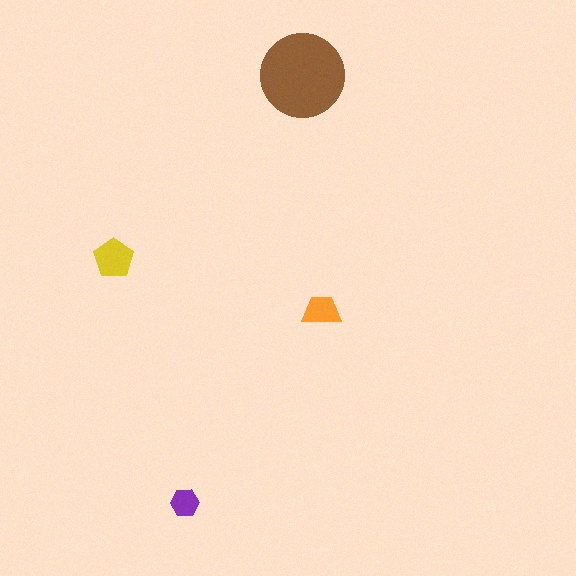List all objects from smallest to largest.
The purple hexagon, the orange trapezoid, the yellow pentagon, the brown circle.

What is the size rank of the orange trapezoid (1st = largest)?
3rd.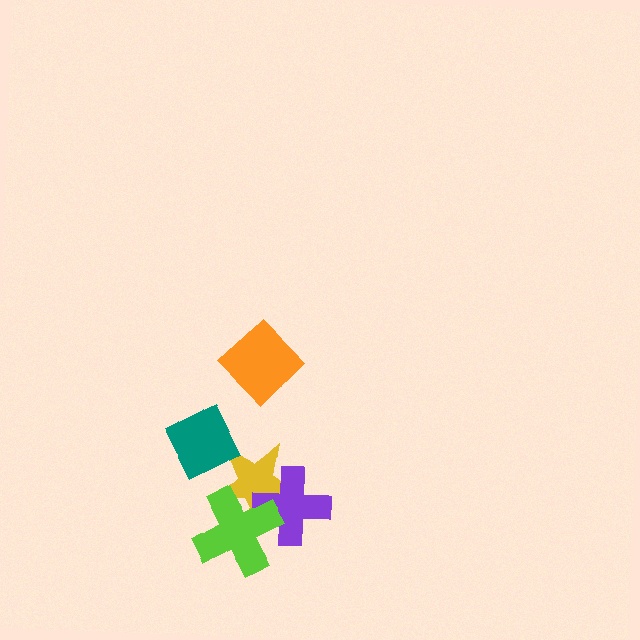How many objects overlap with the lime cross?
2 objects overlap with the lime cross.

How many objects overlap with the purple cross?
2 objects overlap with the purple cross.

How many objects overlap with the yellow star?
3 objects overlap with the yellow star.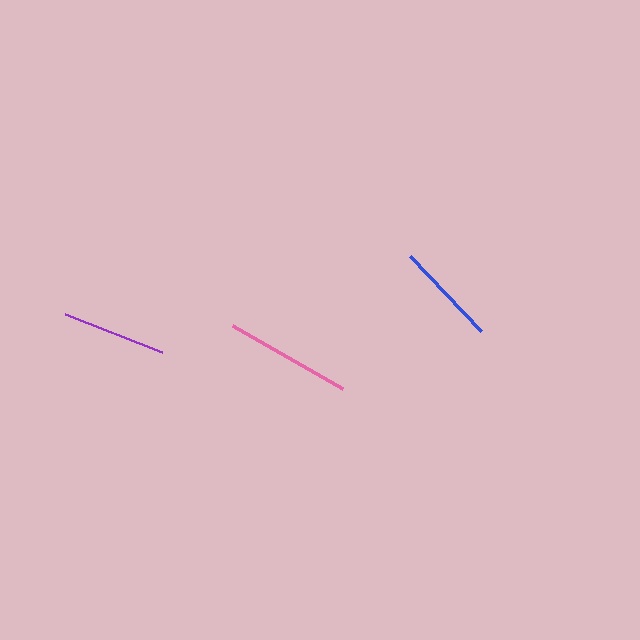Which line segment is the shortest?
The blue line is the shortest at approximately 103 pixels.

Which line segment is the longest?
The pink line is the longest at approximately 127 pixels.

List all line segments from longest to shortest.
From longest to shortest: pink, purple, blue.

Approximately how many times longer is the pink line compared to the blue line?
The pink line is approximately 1.2 times the length of the blue line.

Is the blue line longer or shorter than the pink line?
The pink line is longer than the blue line.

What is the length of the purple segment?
The purple segment is approximately 105 pixels long.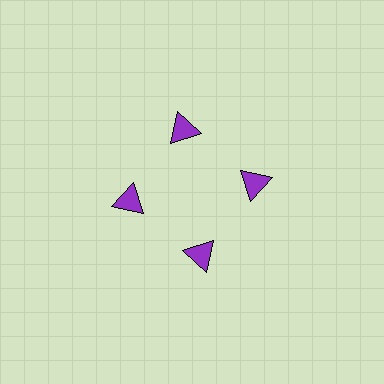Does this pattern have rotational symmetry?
Yes, this pattern has 4-fold rotational symmetry. It looks the same after rotating 90 degrees around the center.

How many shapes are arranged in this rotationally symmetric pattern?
There are 4 shapes, arranged in 4 groups of 1.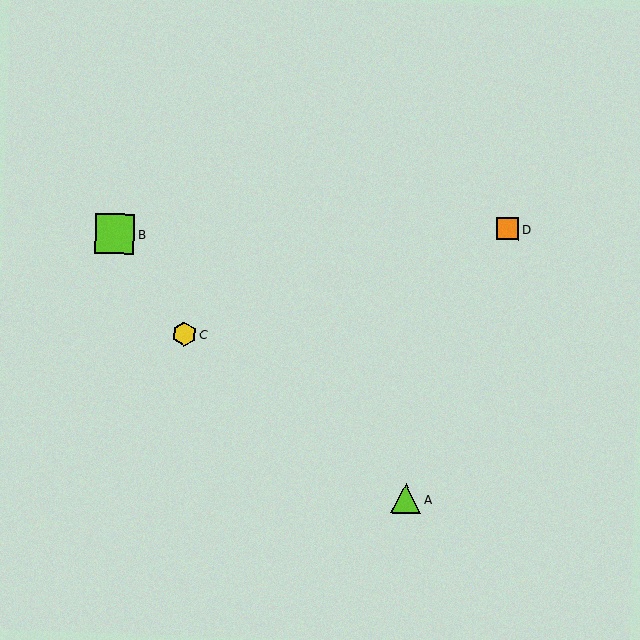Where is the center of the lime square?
The center of the lime square is at (115, 234).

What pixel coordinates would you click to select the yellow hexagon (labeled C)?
Click at (184, 334) to select the yellow hexagon C.